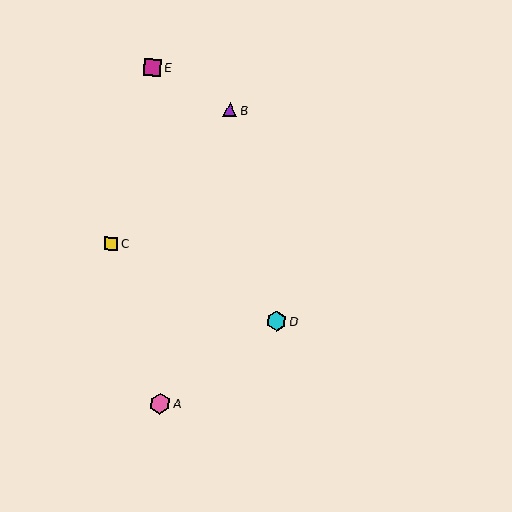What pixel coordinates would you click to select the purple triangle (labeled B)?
Click at (230, 110) to select the purple triangle B.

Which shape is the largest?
The pink hexagon (labeled A) is the largest.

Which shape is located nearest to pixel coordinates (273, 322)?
The cyan hexagon (labeled D) at (277, 321) is nearest to that location.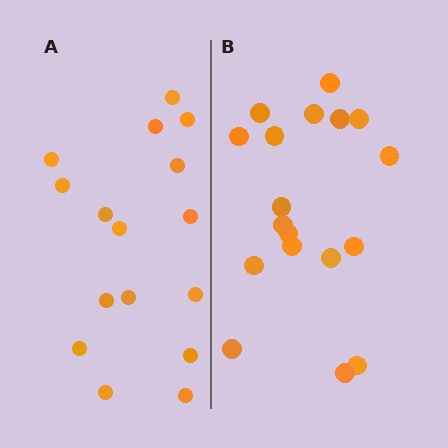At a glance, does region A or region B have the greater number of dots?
Region B (the right region) has more dots.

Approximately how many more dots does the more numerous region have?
Region B has just a few more — roughly 2 or 3 more dots than region A.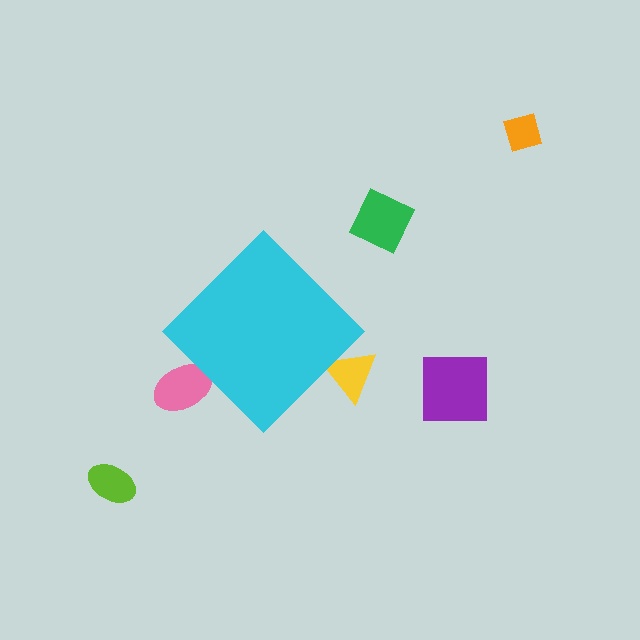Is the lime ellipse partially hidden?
No, the lime ellipse is fully visible.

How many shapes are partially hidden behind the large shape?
2 shapes are partially hidden.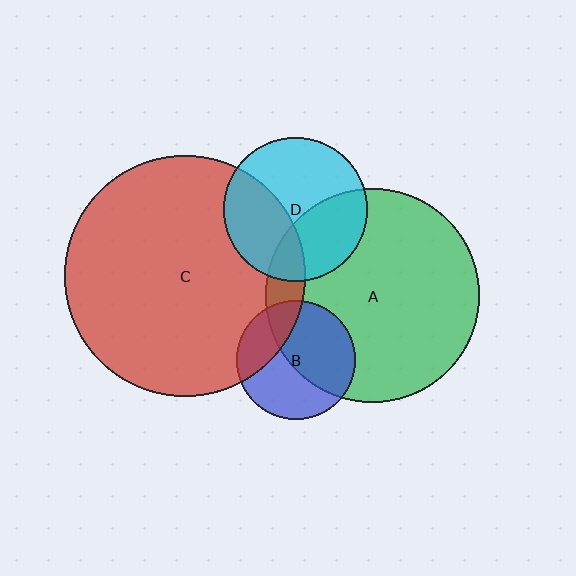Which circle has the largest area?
Circle C (red).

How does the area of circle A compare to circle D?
Approximately 2.2 times.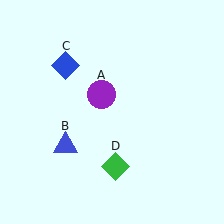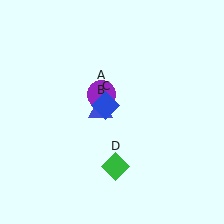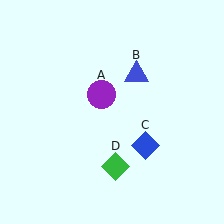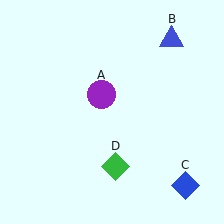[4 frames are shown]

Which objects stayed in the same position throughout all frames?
Purple circle (object A) and green diamond (object D) remained stationary.